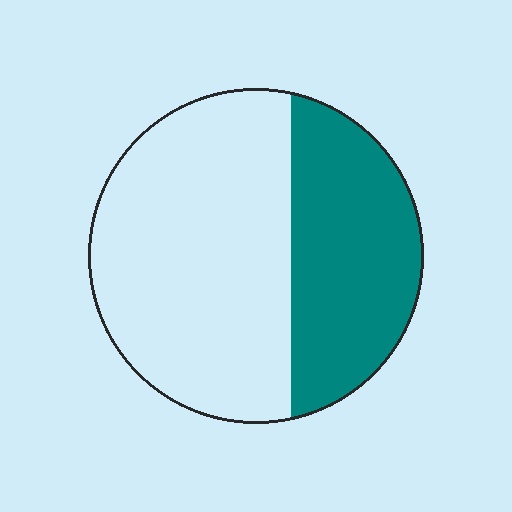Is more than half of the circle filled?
No.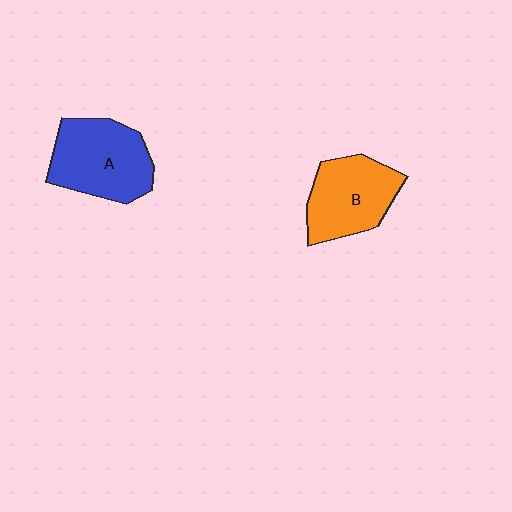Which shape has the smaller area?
Shape B (orange).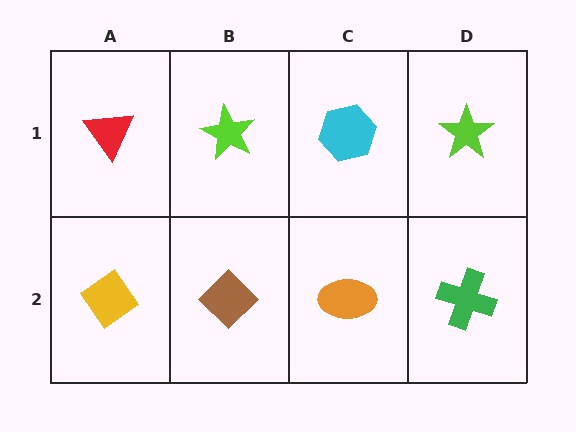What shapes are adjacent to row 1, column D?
A green cross (row 2, column D), a cyan hexagon (row 1, column C).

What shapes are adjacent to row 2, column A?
A red triangle (row 1, column A), a brown diamond (row 2, column B).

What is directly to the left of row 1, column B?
A red triangle.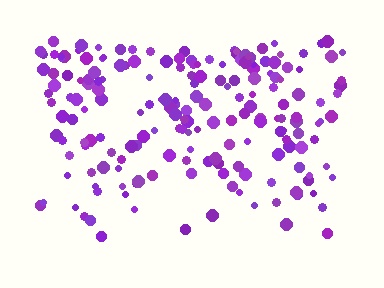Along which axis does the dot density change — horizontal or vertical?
Vertical.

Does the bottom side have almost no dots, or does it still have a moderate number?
Still a moderate number, just noticeably fewer than the top.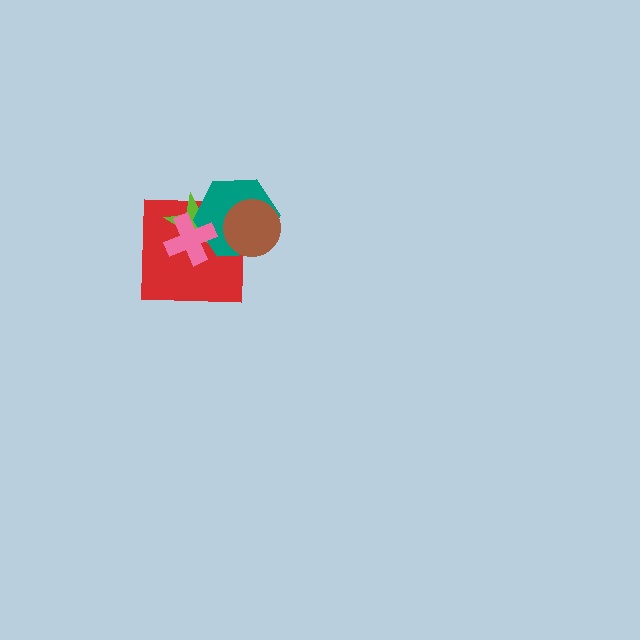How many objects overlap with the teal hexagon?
4 objects overlap with the teal hexagon.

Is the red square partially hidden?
Yes, it is partially covered by another shape.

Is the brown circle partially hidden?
No, no other shape covers it.